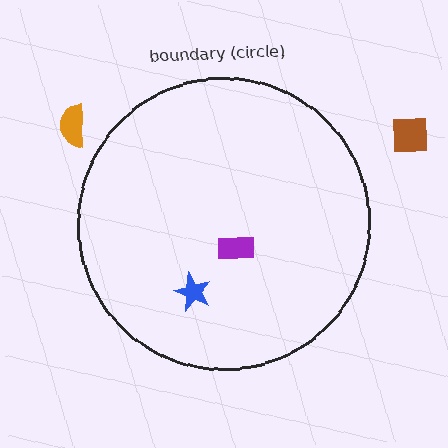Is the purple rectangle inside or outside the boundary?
Inside.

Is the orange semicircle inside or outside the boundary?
Outside.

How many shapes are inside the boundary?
2 inside, 2 outside.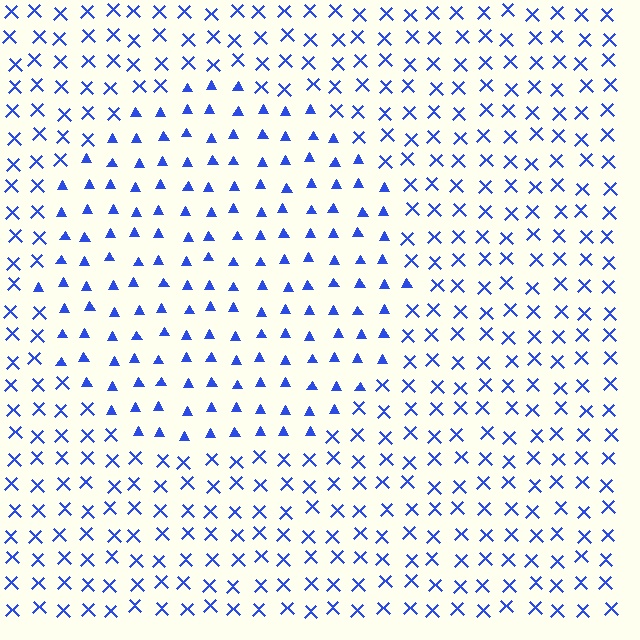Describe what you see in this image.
The image is filled with small blue elements arranged in a uniform grid. A circle-shaped region contains triangles, while the surrounding area contains X marks. The boundary is defined purely by the change in element shape.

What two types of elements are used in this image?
The image uses triangles inside the circle region and X marks outside it.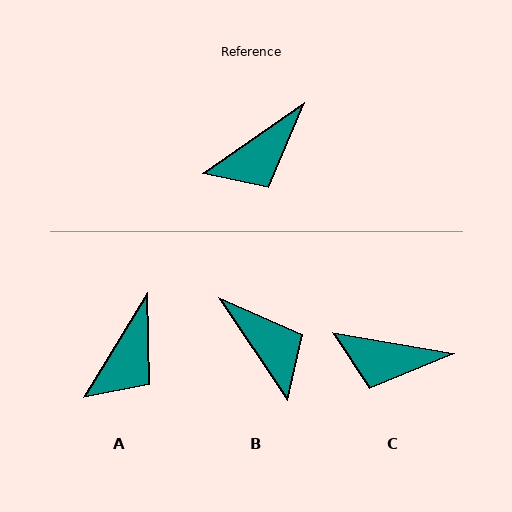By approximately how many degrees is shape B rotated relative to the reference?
Approximately 89 degrees counter-clockwise.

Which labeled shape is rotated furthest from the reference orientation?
B, about 89 degrees away.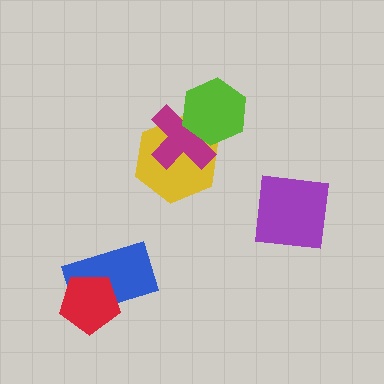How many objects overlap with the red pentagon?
1 object overlaps with the red pentagon.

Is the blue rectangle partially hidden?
Yes, it is partially covered by another shape.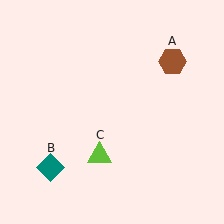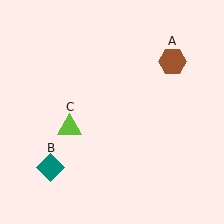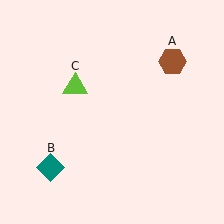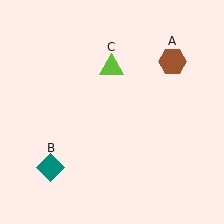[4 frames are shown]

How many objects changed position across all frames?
1 object changed position: lime triangle (object C).